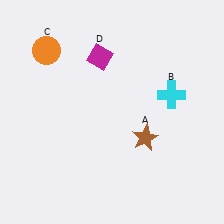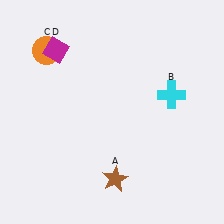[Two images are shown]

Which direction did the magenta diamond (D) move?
The magenta diamond (D) moved left.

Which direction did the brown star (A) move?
The brown star (A) moved down.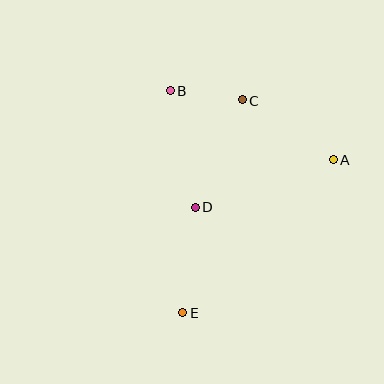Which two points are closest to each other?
Points B and C are closest to each other.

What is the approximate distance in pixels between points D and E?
The distance between D and E is approximately 106 pixels.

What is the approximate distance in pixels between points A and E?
The distance between A and E is approximately 215 pixels.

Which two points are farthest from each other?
Points B and E are farthest from each other.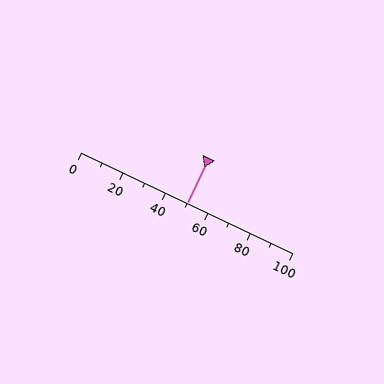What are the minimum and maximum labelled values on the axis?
The axis runs from 0 to 100.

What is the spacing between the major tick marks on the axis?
The major ticks are spaced 20 apart.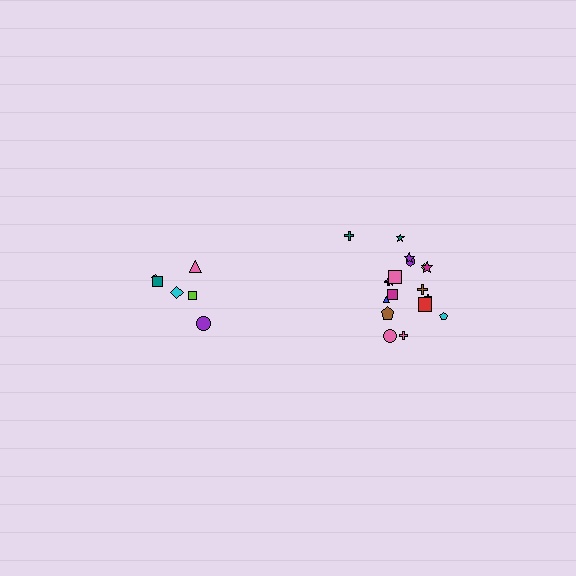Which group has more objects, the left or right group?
The right group.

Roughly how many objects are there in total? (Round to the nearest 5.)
Roughly 25 objects in total.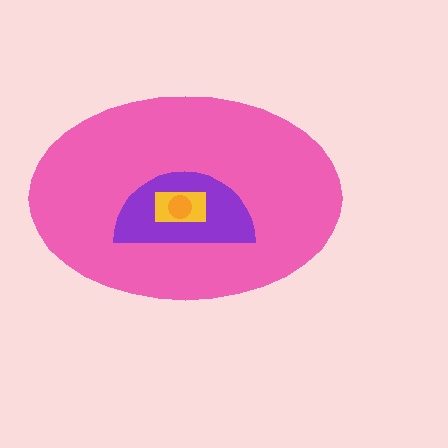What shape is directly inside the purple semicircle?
The yellow rectangle.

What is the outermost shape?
The pink ellipse.